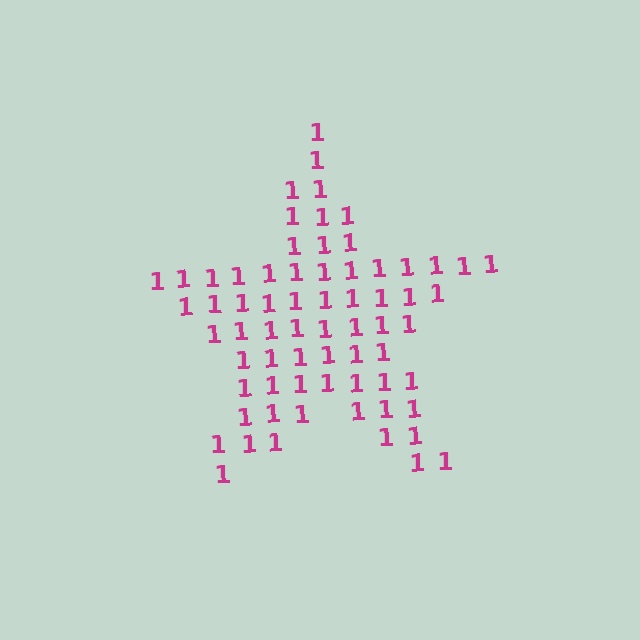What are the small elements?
The small elements are digit 1's.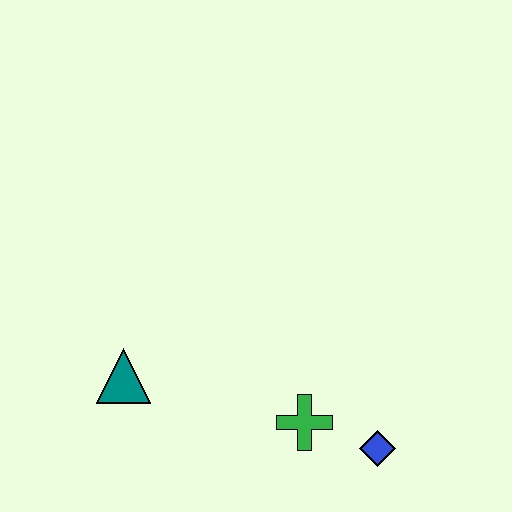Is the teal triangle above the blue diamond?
Yes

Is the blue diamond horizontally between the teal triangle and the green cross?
No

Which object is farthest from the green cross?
The teal triangle is farthest from the green cross.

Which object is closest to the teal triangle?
The green cross is closest to the teal triangle.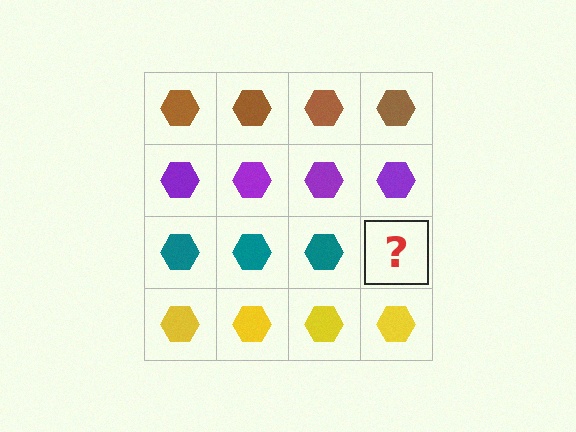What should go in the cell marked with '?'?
The missing cell should contain a teal hexagon.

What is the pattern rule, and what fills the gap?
The rule is that each row has a consistent color. The gap should be filled with a teal hexagon.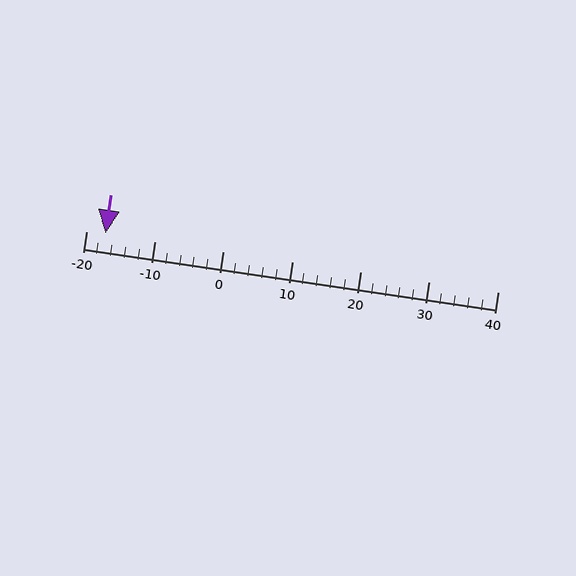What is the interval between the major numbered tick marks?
The major tick marks are spaced 10 units apart.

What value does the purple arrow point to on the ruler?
The purple arrow points to approximately -17.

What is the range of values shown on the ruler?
The ruler shows values from -20 to 40.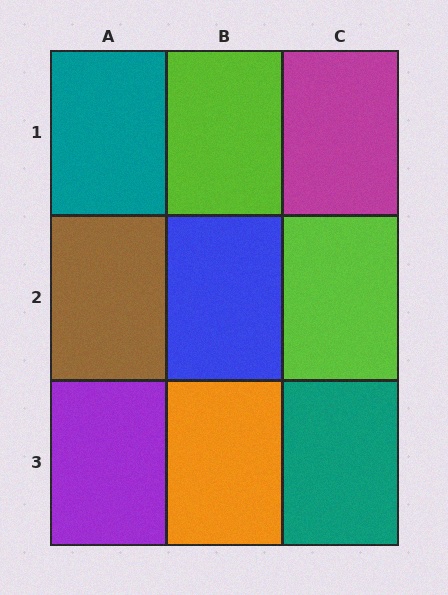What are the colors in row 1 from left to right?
Teal, lime, magenta.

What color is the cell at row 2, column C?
Lime.